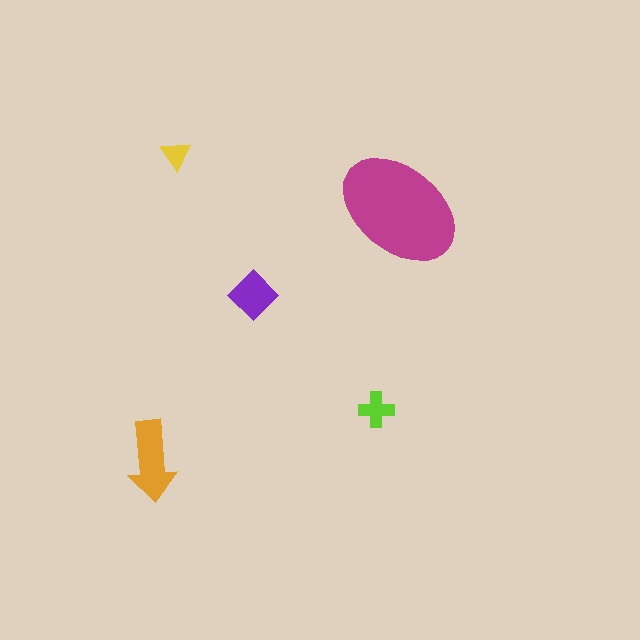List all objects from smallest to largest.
The yellow triangle, the lime cross, the purple diamond, the orange arrow, the magenta ellipse.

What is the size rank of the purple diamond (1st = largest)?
3rd.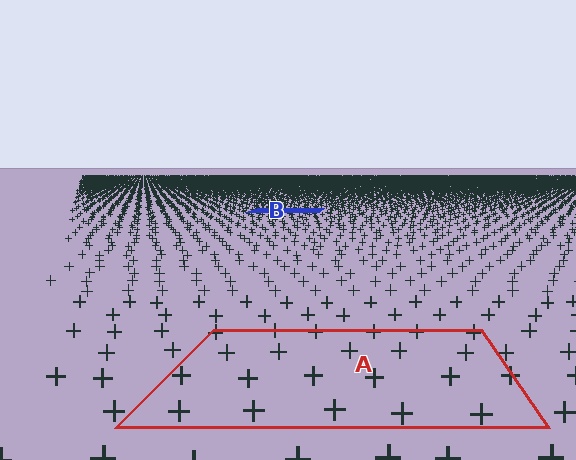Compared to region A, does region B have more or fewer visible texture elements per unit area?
Region B has more texture elements per unit area — they are packed more densely because it is farther away.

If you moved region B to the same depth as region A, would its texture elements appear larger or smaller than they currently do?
They would appear larger. At a closer depth, the same texture elements are projected at a bigger on-screen size.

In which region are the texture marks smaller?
The texture marks are smaller in region B, because it is farther away.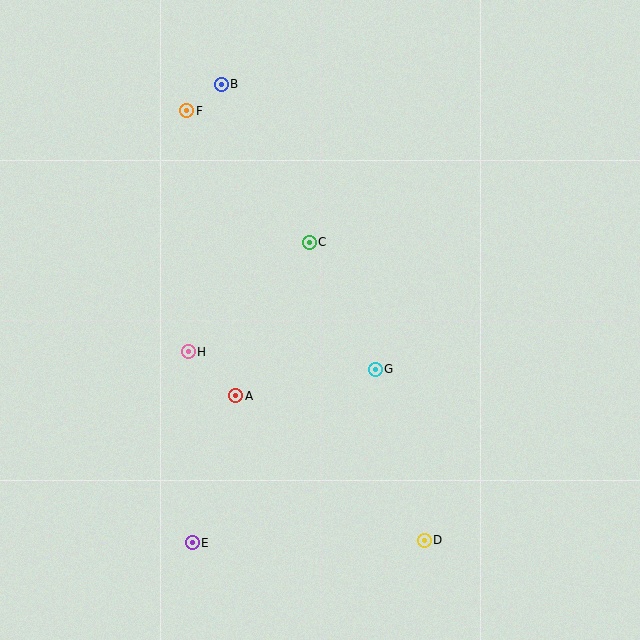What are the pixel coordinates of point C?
Point C is at (309, 242).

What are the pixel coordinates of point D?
Point D is at (424, 540).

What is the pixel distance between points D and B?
The distance between D and B is 499 pixels.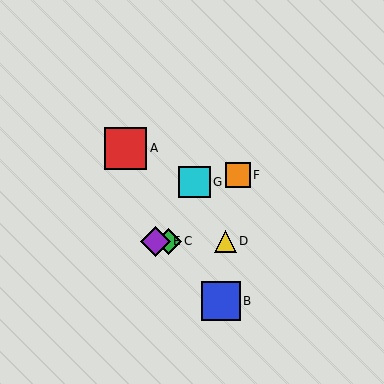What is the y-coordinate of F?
Object F is at y≈175.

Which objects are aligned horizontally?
Objects C, D, E are aligned horizontally.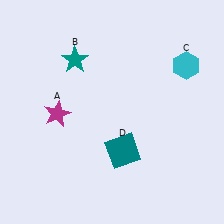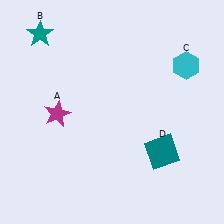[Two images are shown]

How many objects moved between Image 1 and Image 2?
2 objects moved between the two images.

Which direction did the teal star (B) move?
The teal star (B) moved left.